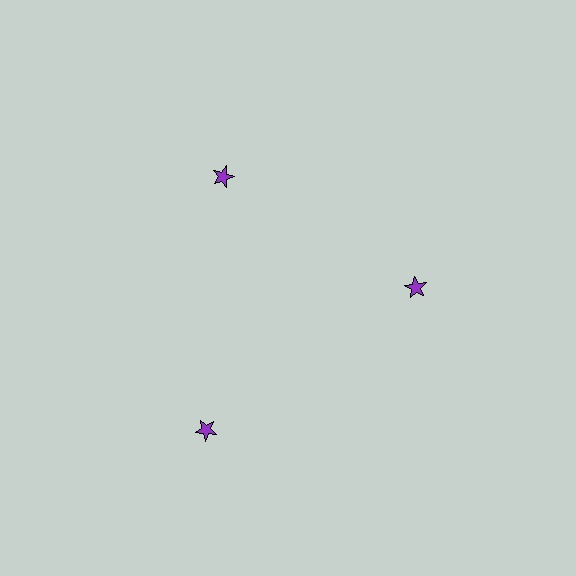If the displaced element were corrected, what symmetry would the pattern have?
It would have 3-fold rotational symmetry — the pattern would map onto itself every 120 degrees.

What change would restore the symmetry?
The symmetry would be restored by moving it inward, back onto the ring so that all 3 stars sit at equal angles and equal distance from the center.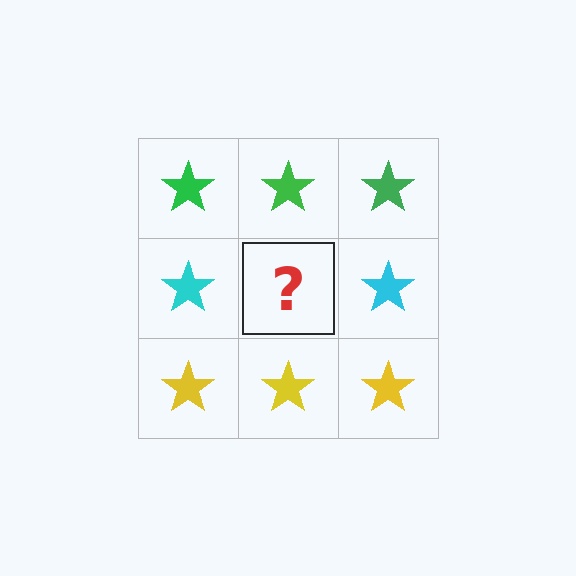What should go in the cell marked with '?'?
The missing cell should contain a cyan star.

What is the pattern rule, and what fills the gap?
The rule is that each row has a consistent color. The gap should be filled with a cyan star.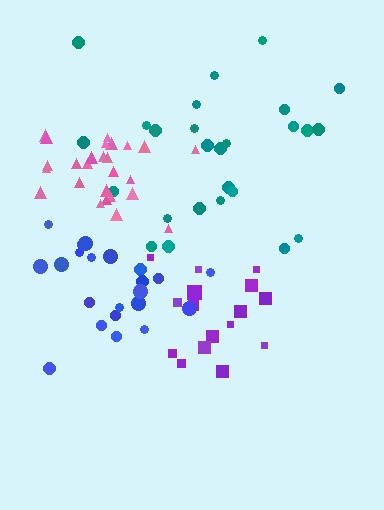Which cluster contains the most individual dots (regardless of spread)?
Teal (26).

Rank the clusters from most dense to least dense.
pink, purple, blue, teal.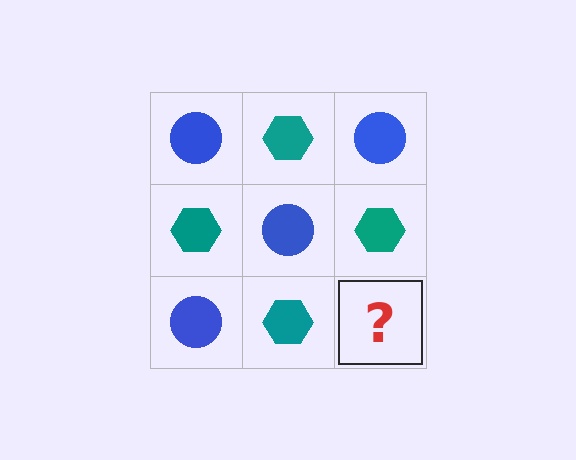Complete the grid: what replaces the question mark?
The question mark should be replaced with a blue circle.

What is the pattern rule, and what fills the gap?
The rule is that it alternates blue circle and teal hexagon in a checkerboard pattern. The gap should be filled with a blue circle.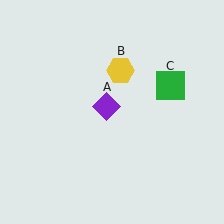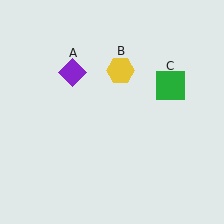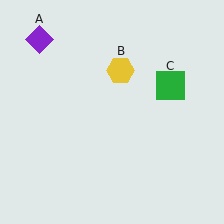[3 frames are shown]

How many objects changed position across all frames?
1 object changed position: purple diamond (object A).